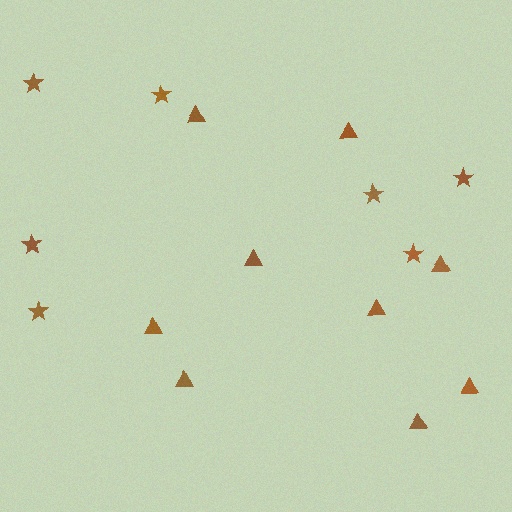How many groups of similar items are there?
There are 2 groups: one group of stars (7) and one group of triangles (9).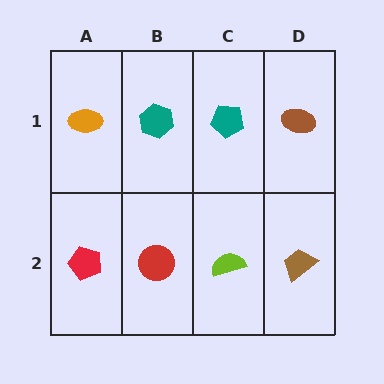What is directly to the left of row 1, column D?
A teal pentagon.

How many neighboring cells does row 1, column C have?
3.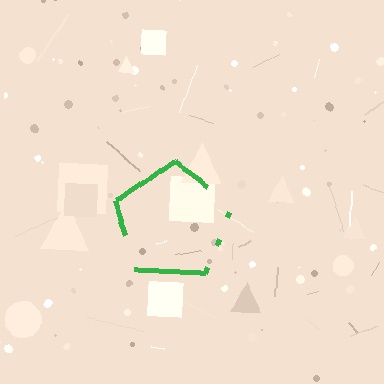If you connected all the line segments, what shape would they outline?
They would outline a pentagon.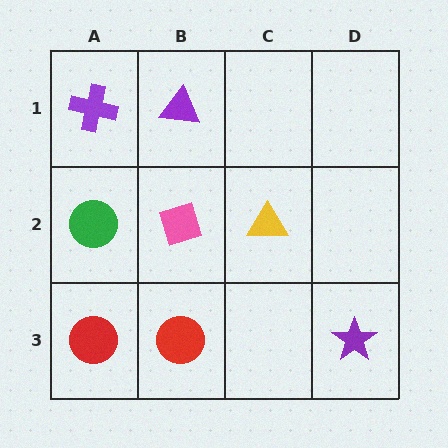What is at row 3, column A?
A red circle.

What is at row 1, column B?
A purple triangle.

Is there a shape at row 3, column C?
No, that cell is empty.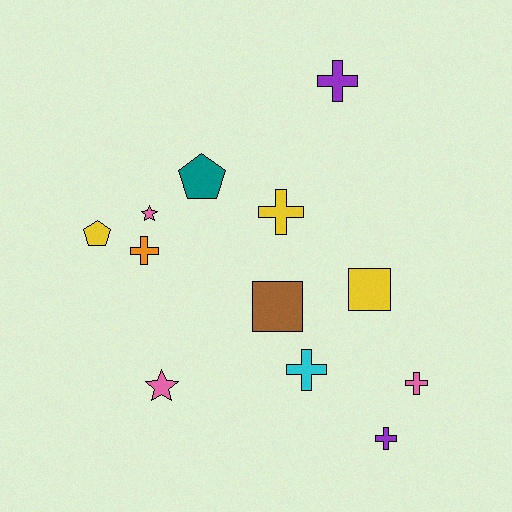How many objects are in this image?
There are 12 objects.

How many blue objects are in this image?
There are no blue objects.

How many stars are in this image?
There are 2 stars.